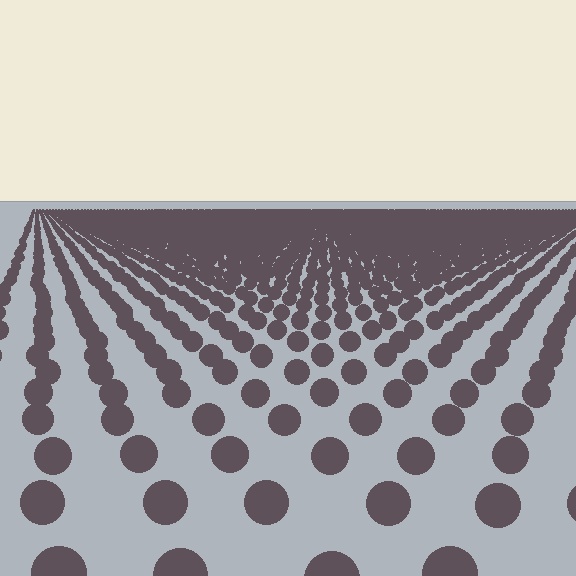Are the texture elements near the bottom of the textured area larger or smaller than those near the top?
Larger. Near the bottom, elements are closer to the viewer and appear at a bigger on-screen size.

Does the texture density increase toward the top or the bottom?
Density increases toward the top.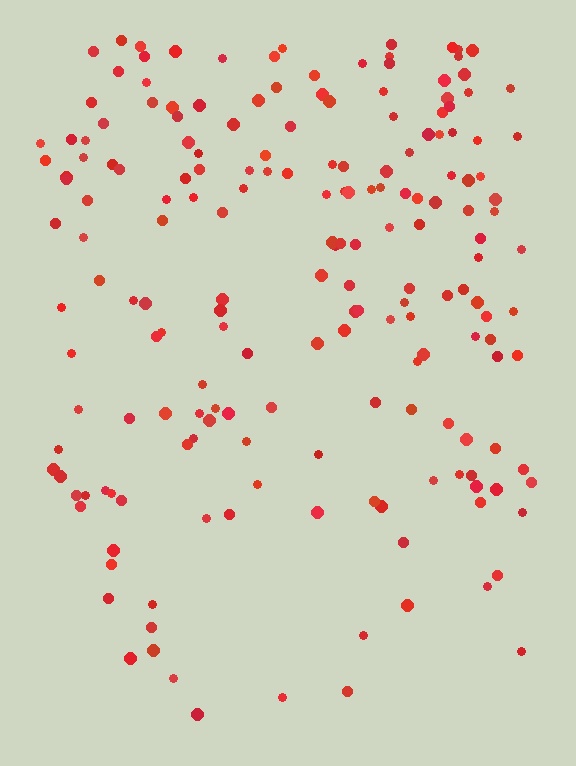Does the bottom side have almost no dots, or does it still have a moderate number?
Still a moderate number, just noticeably fewer than the top.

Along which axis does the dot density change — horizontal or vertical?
Vertical.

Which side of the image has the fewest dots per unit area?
The bottom.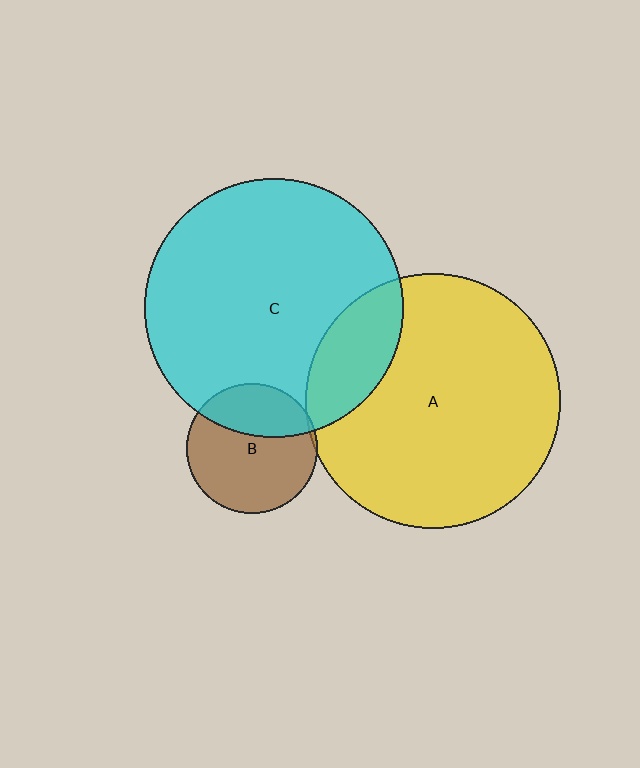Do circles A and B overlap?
Yes.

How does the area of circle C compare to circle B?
Approximately 3.9 times.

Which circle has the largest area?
Circle C (cyan).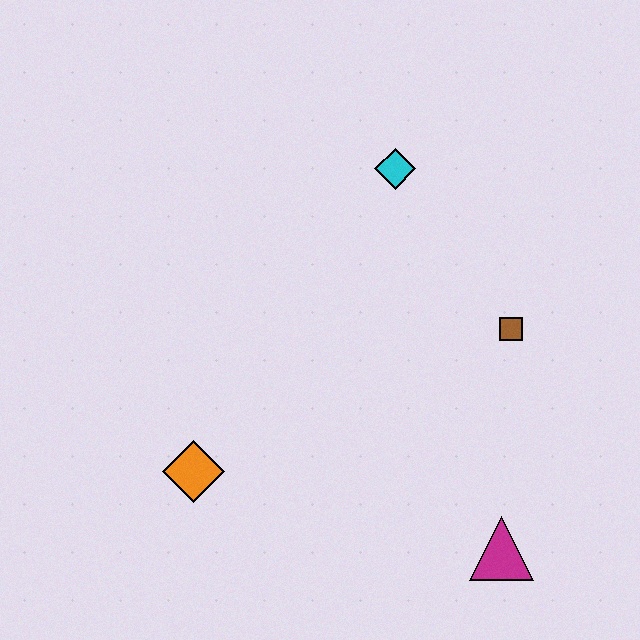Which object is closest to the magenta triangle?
The brown square is closest to the magenta triangle.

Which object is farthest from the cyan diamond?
The magenta triangle is farthest from the cyan diamond.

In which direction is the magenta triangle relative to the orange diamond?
The magenta triangle is to the right of the orange diamond.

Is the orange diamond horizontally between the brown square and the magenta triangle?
No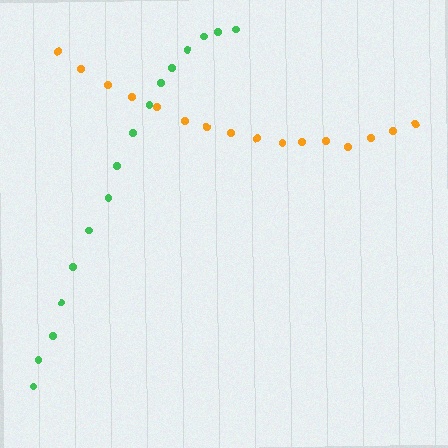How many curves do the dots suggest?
There are 2 distinct paths.